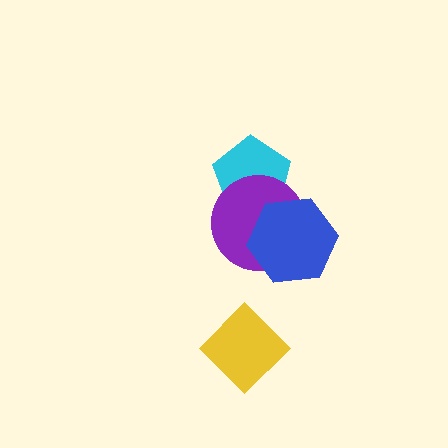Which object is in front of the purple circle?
The blue hexagon is in front of the purple circle.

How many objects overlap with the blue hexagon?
2 objects overlap with the blue hexagon.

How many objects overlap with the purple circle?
2 objects overlap with the purple circle.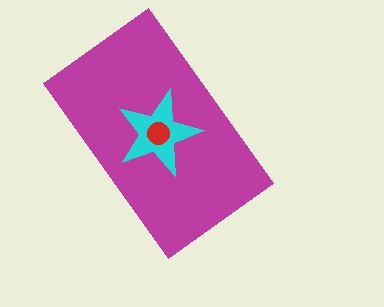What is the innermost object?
The red circle.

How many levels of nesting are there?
3.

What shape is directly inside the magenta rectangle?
The cyan star.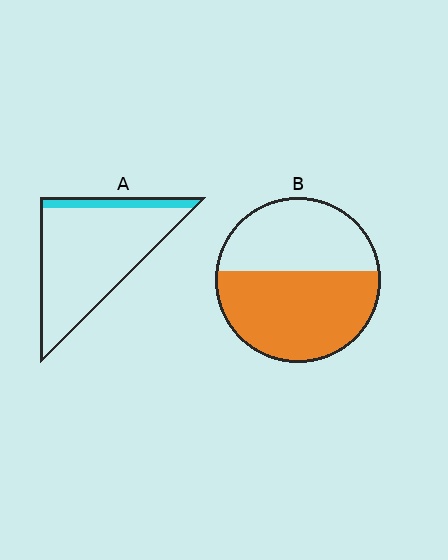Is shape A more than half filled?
No.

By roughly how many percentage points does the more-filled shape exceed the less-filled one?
By roughly 45 percentage points (B over A).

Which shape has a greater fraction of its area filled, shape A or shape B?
Shape B.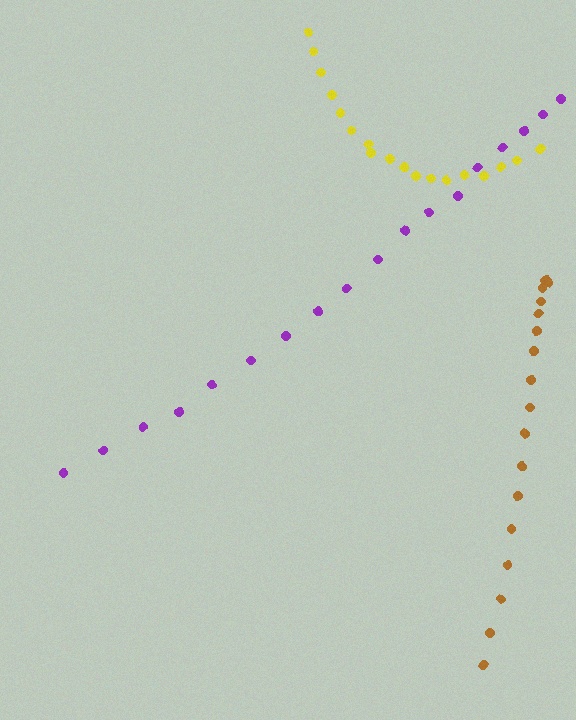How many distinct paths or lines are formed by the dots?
There are 3 distinct paths.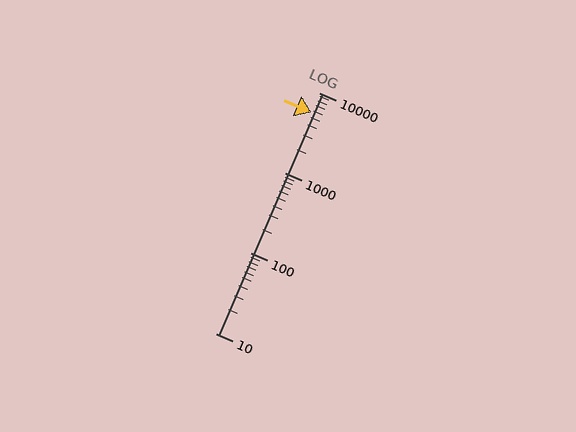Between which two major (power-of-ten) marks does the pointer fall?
The pointer is between 1000 and 10000.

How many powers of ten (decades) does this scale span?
The scale spans 3 decades, from 10 to 10000.